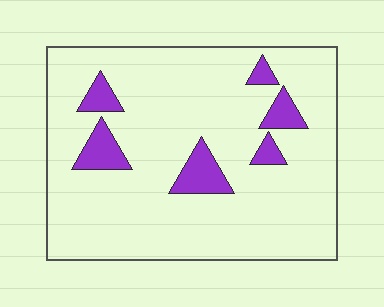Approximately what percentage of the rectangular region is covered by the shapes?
Approximately 10%.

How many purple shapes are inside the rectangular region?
6.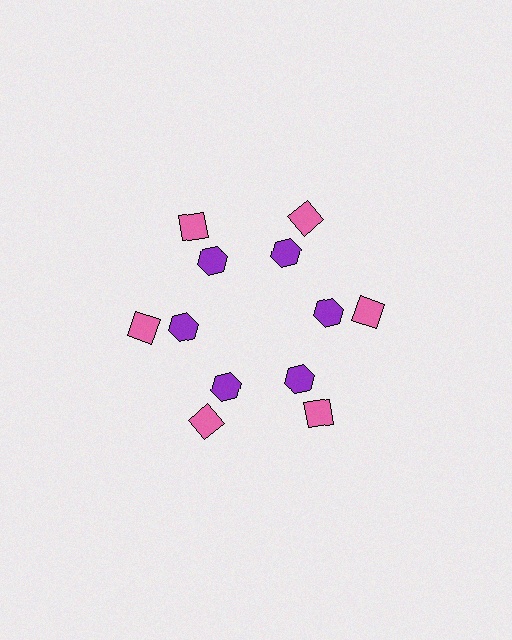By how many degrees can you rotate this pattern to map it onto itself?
The pattern maps onto itself every 60 degrees of rotation.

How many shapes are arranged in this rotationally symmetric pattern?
There are 12 shapes, arranged in 6 groups of 2.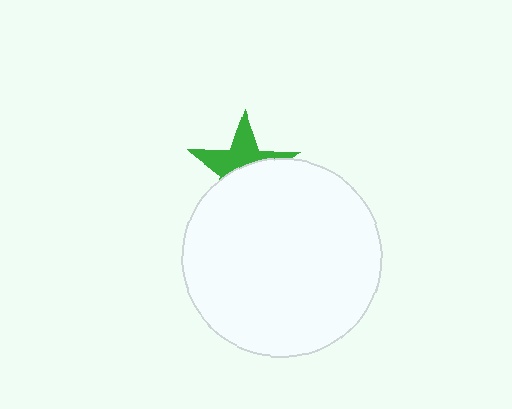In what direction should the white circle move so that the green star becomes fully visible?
The white circle should move down. That is the shortest direction to clear the overlap and leave the green star fully visible.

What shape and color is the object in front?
The object in front is a white circle.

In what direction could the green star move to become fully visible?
The green star could move up. That would shift it out from behind the white circle entirely.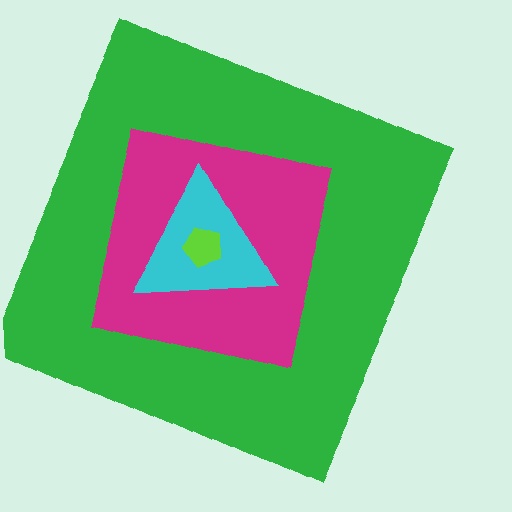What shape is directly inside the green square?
The magenta square.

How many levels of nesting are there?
4.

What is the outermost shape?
The green square.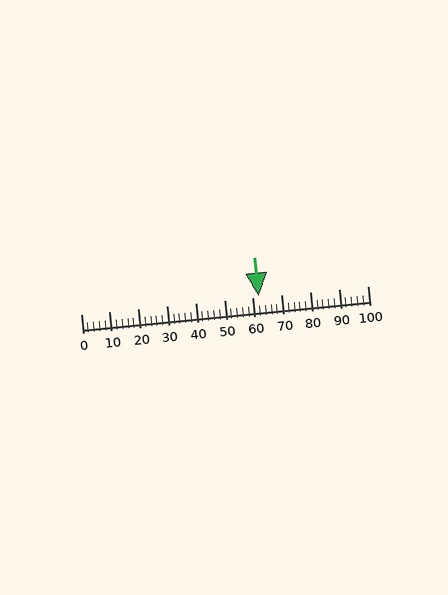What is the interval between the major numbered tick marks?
The major tick marks are spaced 10 units apart.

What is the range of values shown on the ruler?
The ruler shows values from 0 to 100.